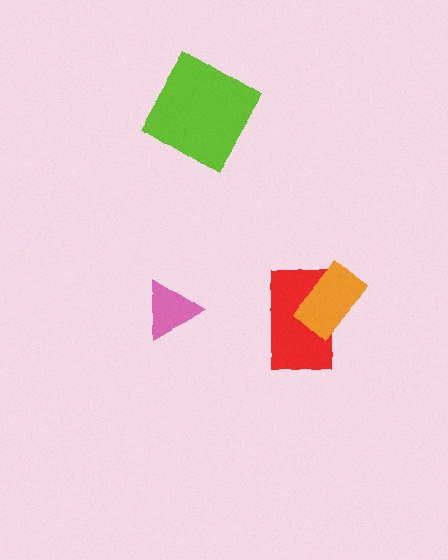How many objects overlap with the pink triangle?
0 objects overlap with the pink triangle.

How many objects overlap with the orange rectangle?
1 object overlaps with the orange rectangle.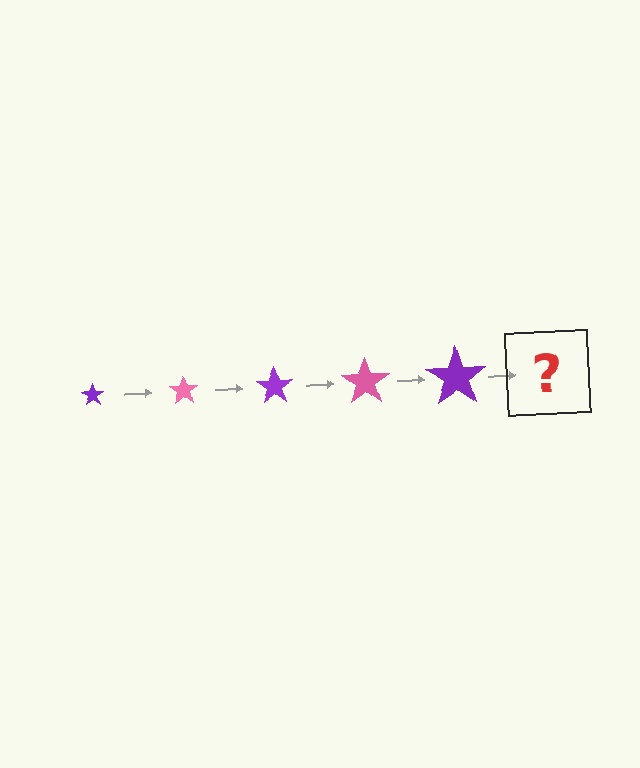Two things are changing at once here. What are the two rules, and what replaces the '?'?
The two rules are that the star grows larger each step and the color cycles through purple and pink. The '?' should be a pink star, larger than the previous one.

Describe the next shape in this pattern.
It should be a pink star, larger than the previous one.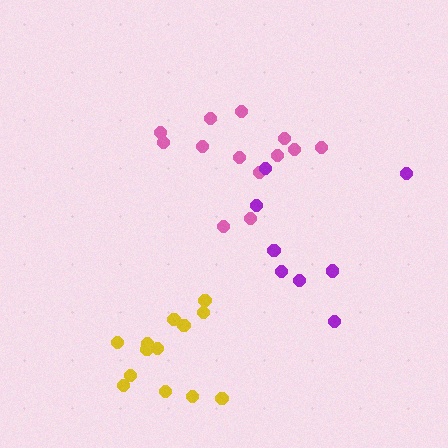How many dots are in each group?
Group 1: 13 dots, Group 2: 13 dots, Group 3: 8 dots (34 total).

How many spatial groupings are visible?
There are 3 spatial groupings.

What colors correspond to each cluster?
The clusters are colored: pink, yellow, purple.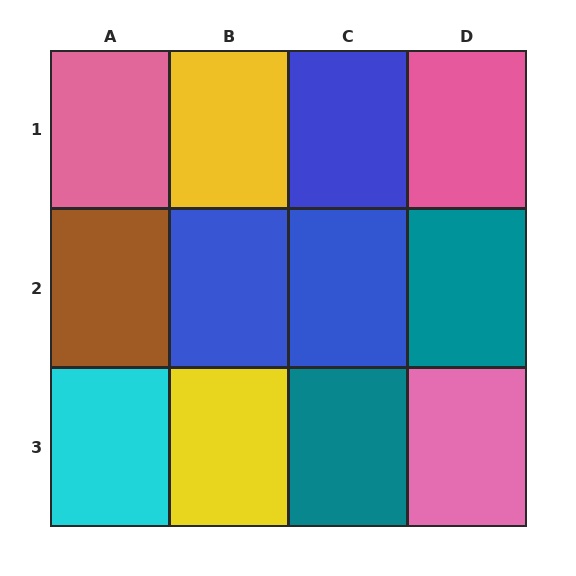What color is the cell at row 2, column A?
Brown.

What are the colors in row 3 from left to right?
Cyan, yellow, teal, pink.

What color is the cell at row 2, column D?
Teal.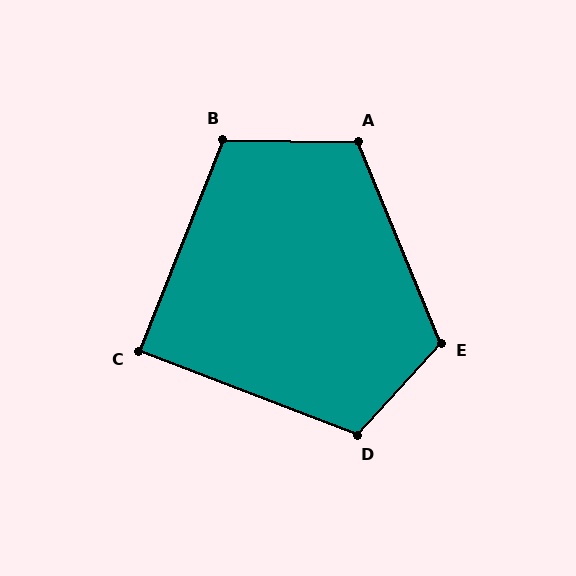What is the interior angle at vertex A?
Approximately 113 degrees (obtuse).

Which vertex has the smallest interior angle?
C, at approximately 89 degrees.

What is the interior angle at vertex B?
Approximately 111 degrees (obtuse).